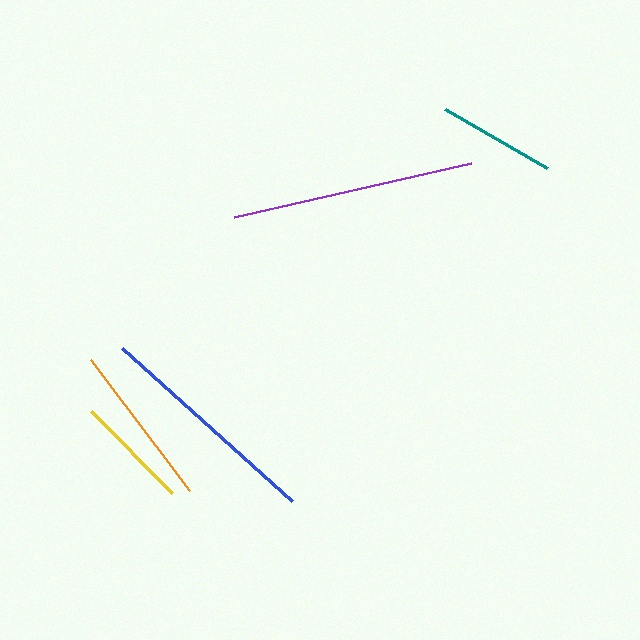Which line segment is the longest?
The purple line is the longest at approximately 243 pixels.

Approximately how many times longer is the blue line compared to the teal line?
The blue line is approximately 1.9 times the length of the teal line.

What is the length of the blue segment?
The blue segment is approximately 228 pixels long.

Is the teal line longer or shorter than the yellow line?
The teal line is longer than the yellow line.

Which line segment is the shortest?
The yellow line is the shortest at approximately 116 pixels.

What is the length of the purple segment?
The purple segment is approximately 243 pixels long.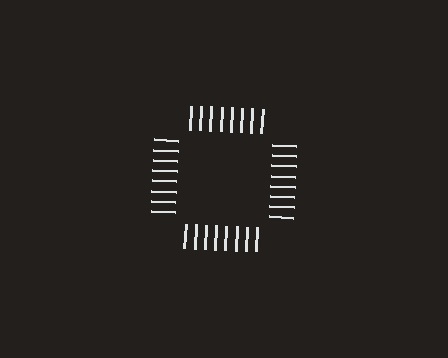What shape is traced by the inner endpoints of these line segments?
An illusory square — the line segments terminate on its edges but no continuous stroke is drawn.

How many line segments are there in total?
32 — 8 along each of the 4 edges.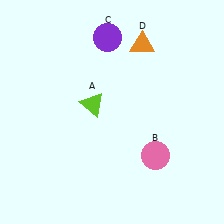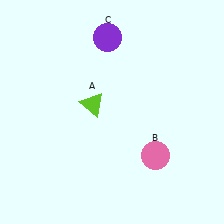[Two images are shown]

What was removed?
The orange triangle (D) was removed in Image 2.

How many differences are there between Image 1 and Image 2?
There is 1 difference between the two images.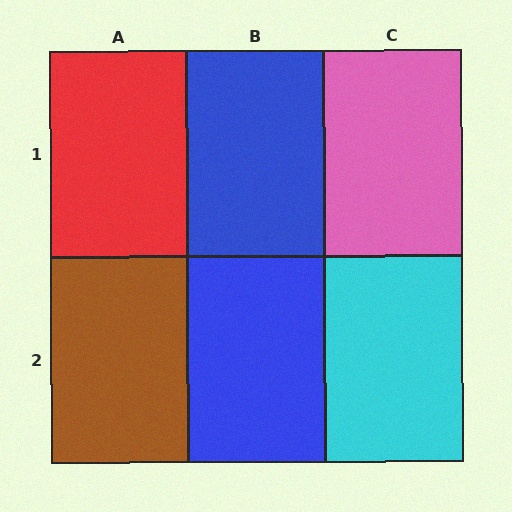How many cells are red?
1 cell is red.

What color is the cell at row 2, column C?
Cyan.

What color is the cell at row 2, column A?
Brown.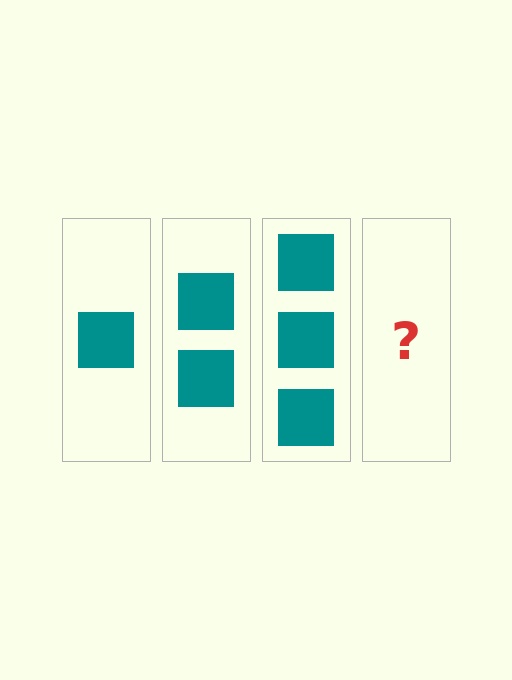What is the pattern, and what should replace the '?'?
The pattern is that each step adds one more square. The '?' should be 4 squares.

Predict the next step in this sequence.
The next step is 4 squares.